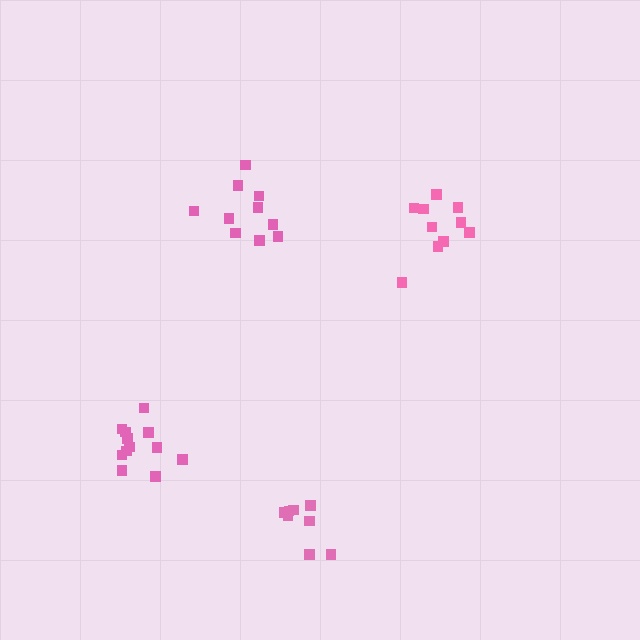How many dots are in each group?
Group 1: 10 dots, Group 2: 12 dots, Group 3: 10 dots, Group 4: 8 dots (40 total).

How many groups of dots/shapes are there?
There are 4 groups.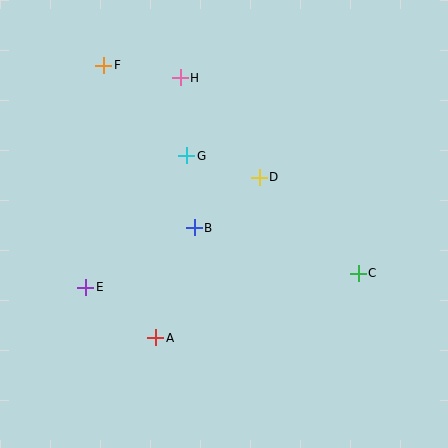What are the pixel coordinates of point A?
Point A is at (156, 338).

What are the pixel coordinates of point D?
Point D is at (259, 177).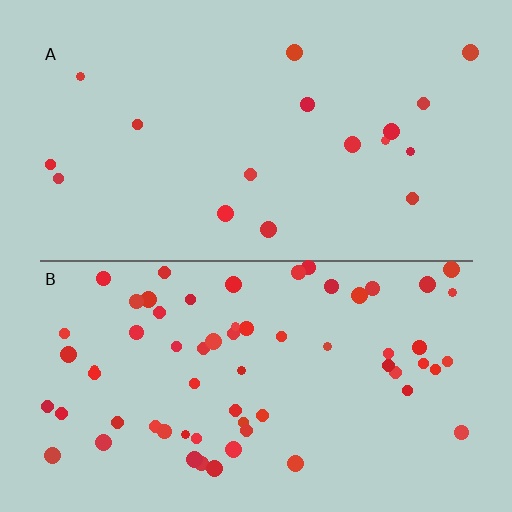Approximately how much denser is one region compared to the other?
Approximately 3.7× — region B over region A.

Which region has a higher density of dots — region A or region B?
B (the bottom).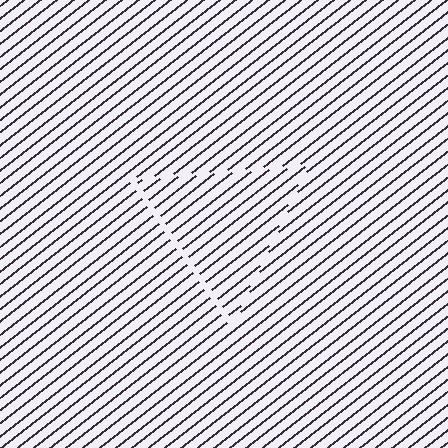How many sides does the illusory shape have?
3 sides — the line-ends trace a triangle.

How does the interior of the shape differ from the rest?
The interior of the shape contains the same grating, shifted by half a period — the contour is defined by the phase discontinuity where line-ends from the inner and outer gratings abut.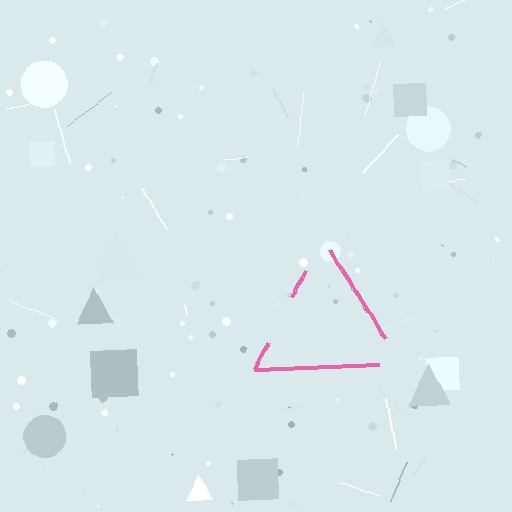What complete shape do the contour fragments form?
The contour fragments form a triangle.